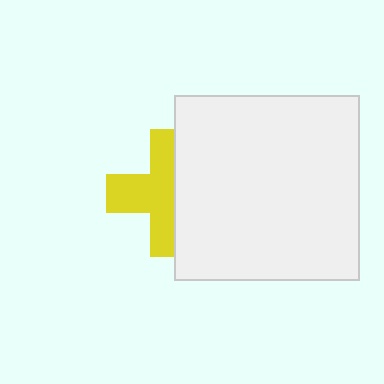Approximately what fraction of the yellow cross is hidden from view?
Roughly 44% of the yellow cross is hidden behind the white square.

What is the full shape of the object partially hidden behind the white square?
The partially hidden object is a yellow cross.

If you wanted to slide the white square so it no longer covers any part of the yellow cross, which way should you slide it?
Slide it right — that is the most direct way to separate the two shapes.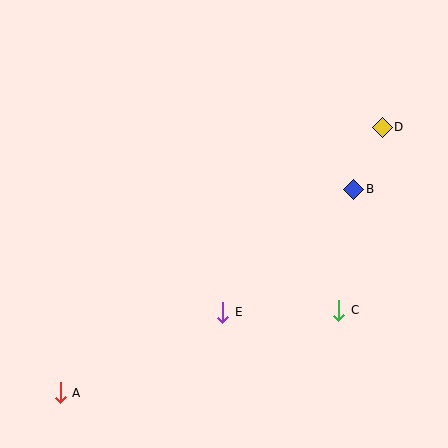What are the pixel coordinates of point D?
Point D is at (382, 127).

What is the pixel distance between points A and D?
The distance between A and D is 418 pixels.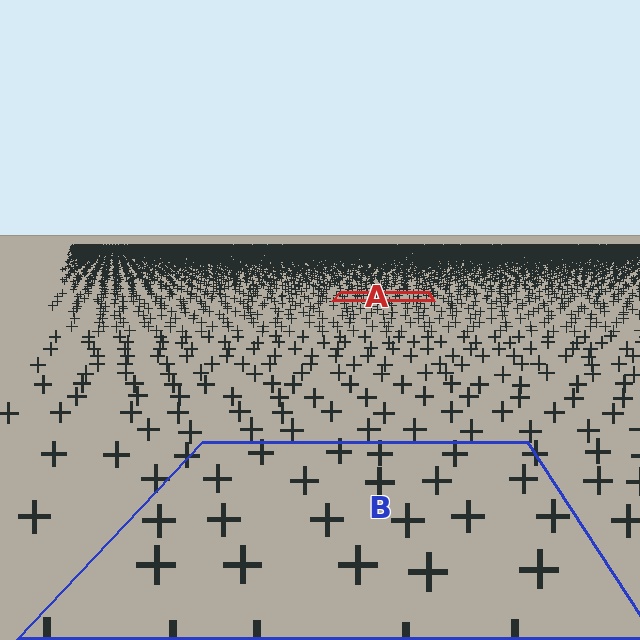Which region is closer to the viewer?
Region B is closer. The texture elements there are larger and more spread out.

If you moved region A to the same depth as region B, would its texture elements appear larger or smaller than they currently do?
They would appear larger. At a closer depth, the same texture elements are projected at a bigger on-screen size.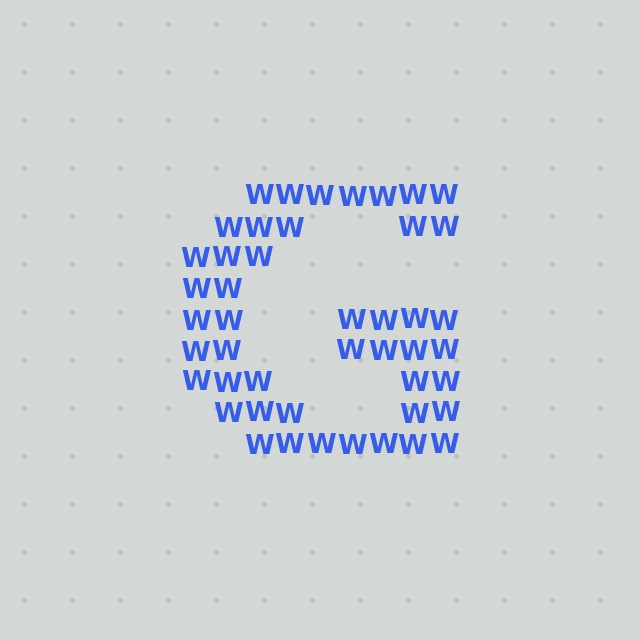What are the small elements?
The small elements are letter W's.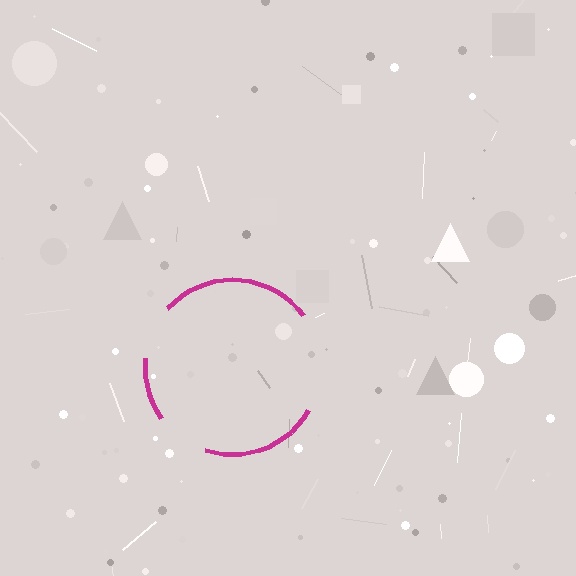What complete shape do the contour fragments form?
The contour fragments form a circle.